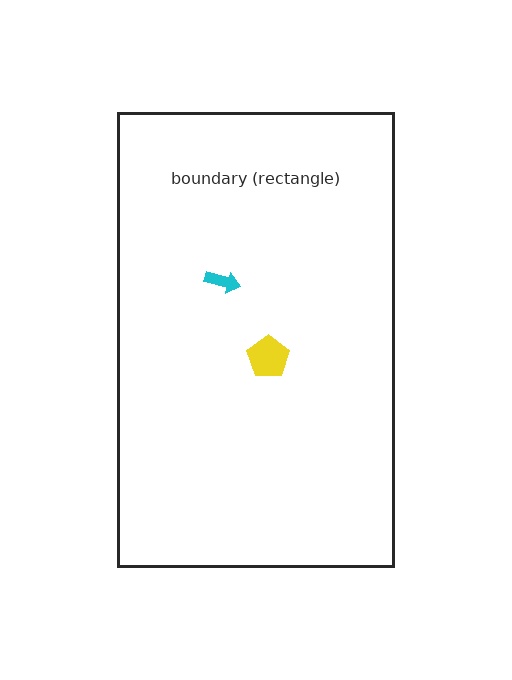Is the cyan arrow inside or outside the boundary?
Inside.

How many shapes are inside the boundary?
2 inside, 0 outside.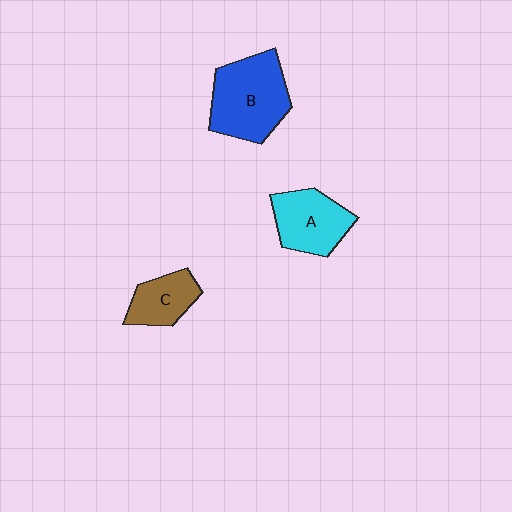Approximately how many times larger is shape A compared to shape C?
Approximately 1.4 times.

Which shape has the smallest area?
Shape C (brown).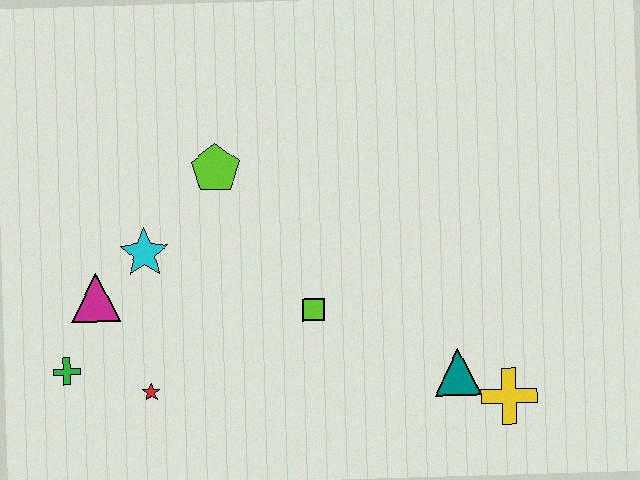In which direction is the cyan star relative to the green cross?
The cyan star is above the green cross.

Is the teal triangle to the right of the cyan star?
Yes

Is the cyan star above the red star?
Yes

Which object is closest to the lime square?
The teal triangle is closest to the lime square.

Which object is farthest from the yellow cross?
The green cross is farthest from the yellow cross.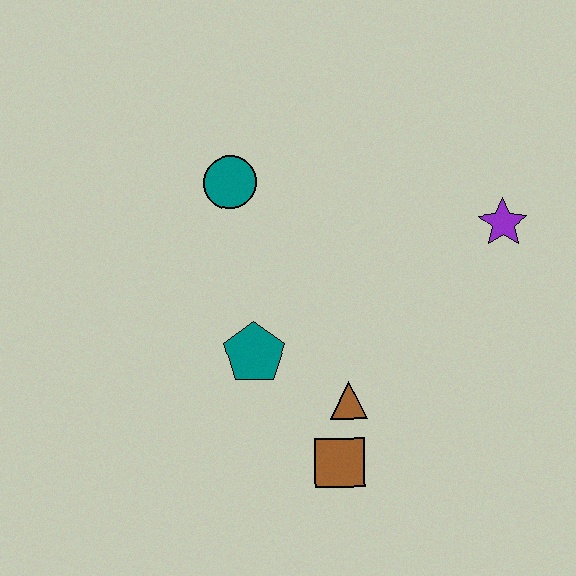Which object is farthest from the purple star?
The brown square is farthest from the purple star.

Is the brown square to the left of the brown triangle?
Yes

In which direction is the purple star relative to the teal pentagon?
The purple star is to the right of the teal pentagon.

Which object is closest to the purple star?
The brown triangle is closest to the purple star.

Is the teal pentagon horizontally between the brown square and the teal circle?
Yes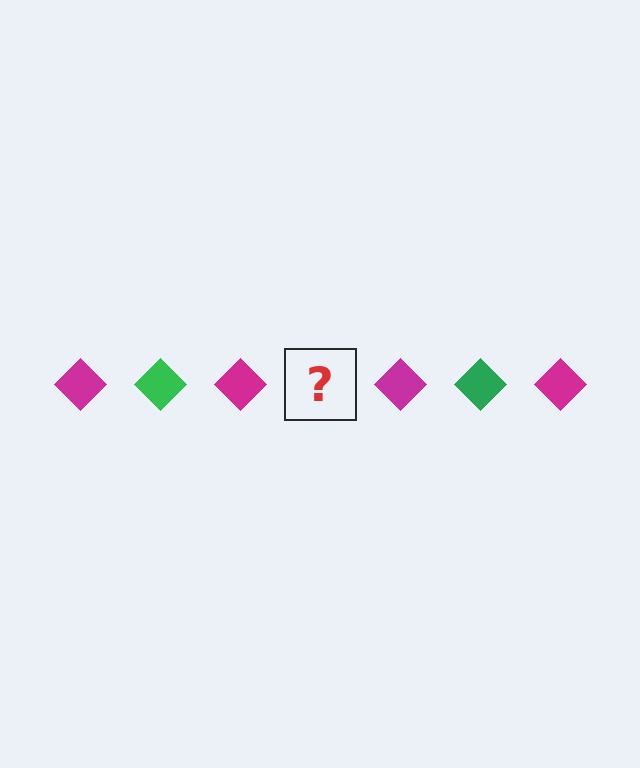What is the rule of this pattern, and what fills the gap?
The rule is that the pattern cycles through magenta, green diamonds. The gap should be filled with a green diamond.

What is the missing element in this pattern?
The missing element is a green diamond.